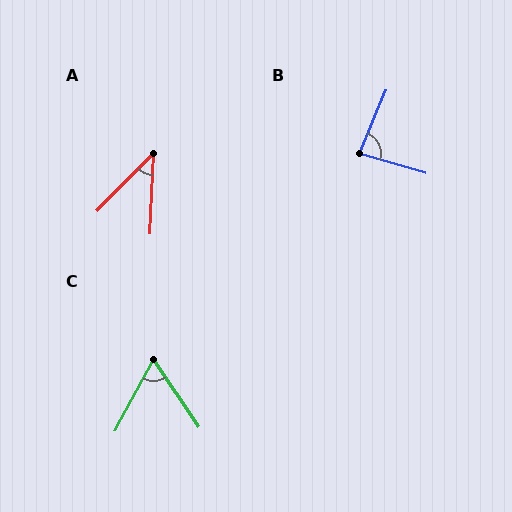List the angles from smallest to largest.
A (42°), C (62°), B (84°).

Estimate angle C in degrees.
Approximately 62 degrees.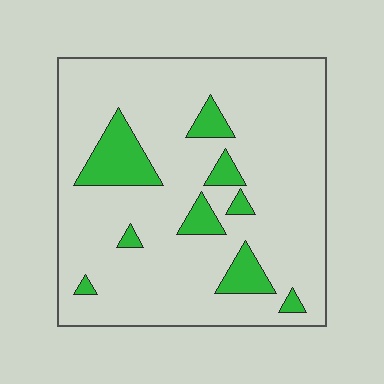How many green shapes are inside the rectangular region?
9.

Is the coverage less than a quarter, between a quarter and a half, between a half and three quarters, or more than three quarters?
Less than a quarter.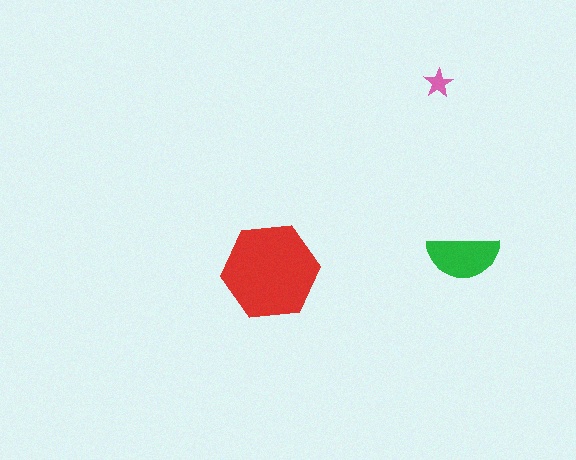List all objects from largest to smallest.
The red hexagon, the green semicircle, the pink star.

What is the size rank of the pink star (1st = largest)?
3rd.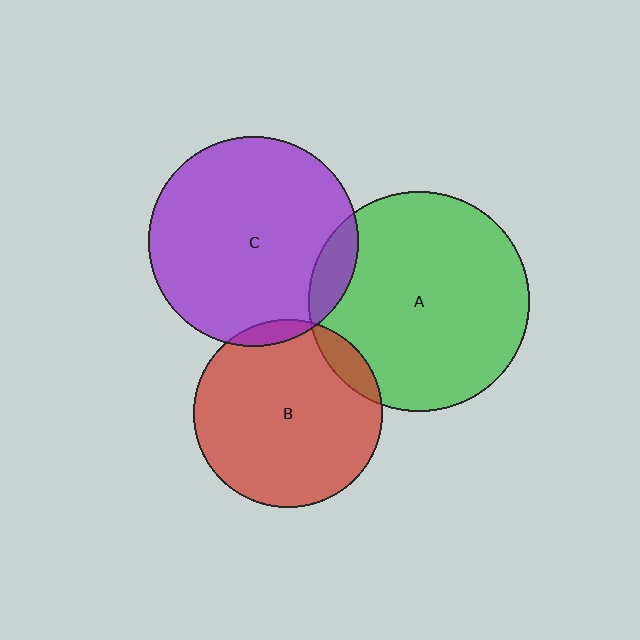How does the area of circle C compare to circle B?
Approximately 1.2 times.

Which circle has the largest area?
Circle A (green).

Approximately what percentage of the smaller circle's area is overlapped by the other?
Approximately 10%.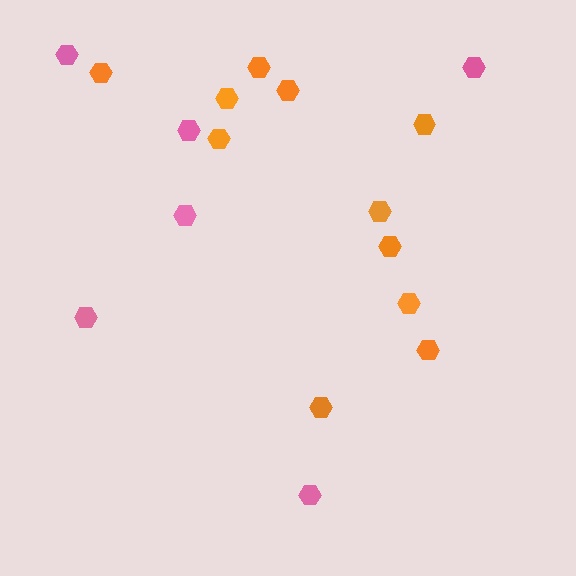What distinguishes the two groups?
There are 2 groups: one group of orange hexagons (11) and one group of pink hexagons (6).